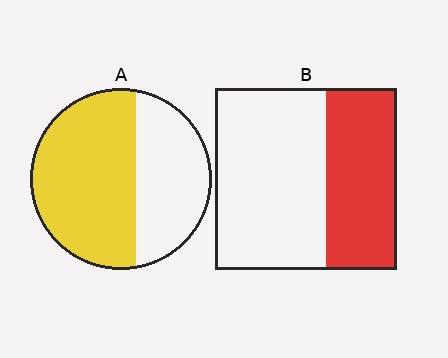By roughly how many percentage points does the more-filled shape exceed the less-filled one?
By roughly 20 percentage points (A over B).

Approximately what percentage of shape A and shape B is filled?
A is approximately 60% and B is approximately 40%.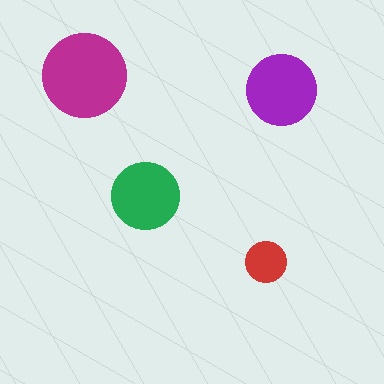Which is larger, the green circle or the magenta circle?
The magenta one.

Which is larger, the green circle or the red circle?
The green one.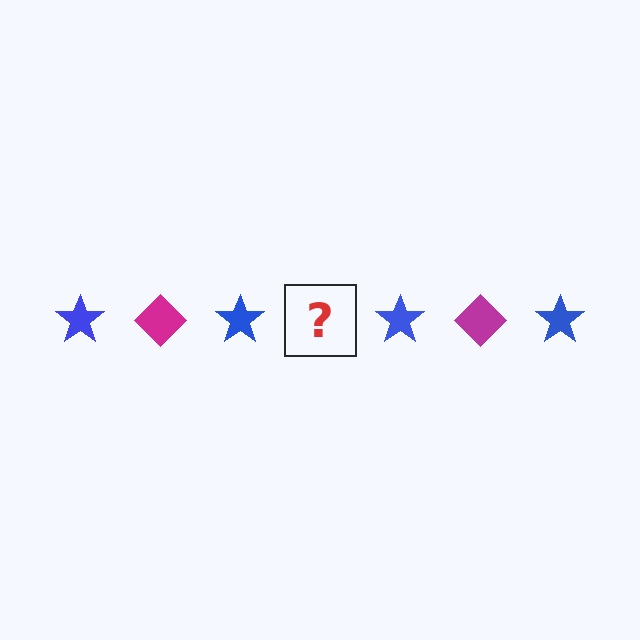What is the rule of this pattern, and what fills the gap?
The rule is that the pattern alternates between blue star and magenta diamond. The gap should be filled with a magenta diamond.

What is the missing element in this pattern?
The missing element is a magenta diamond.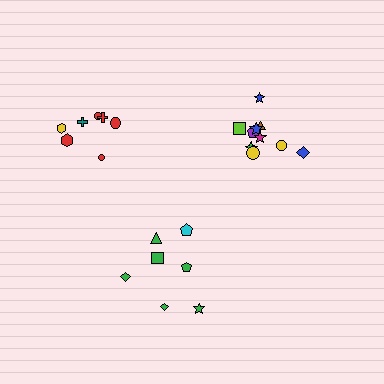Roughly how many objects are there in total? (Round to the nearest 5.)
Roughly 25 objects in total.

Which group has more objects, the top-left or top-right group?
The top-right group.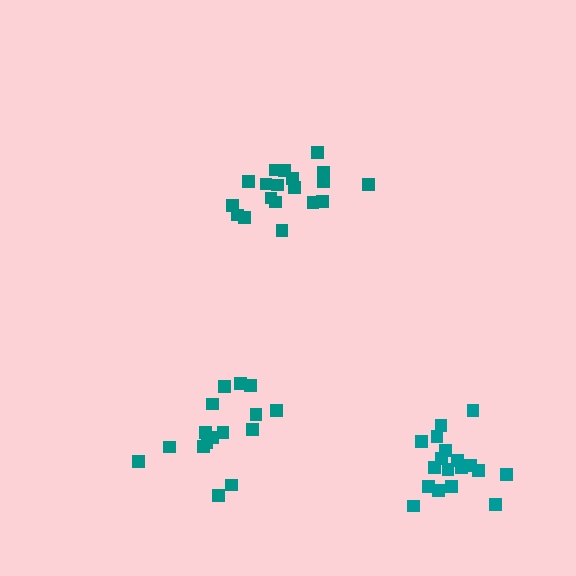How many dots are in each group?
Group 1: 19 dots, Group 2: 16 dots, Group 3: 18 dots (53 total).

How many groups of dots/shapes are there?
There are 3 groups.